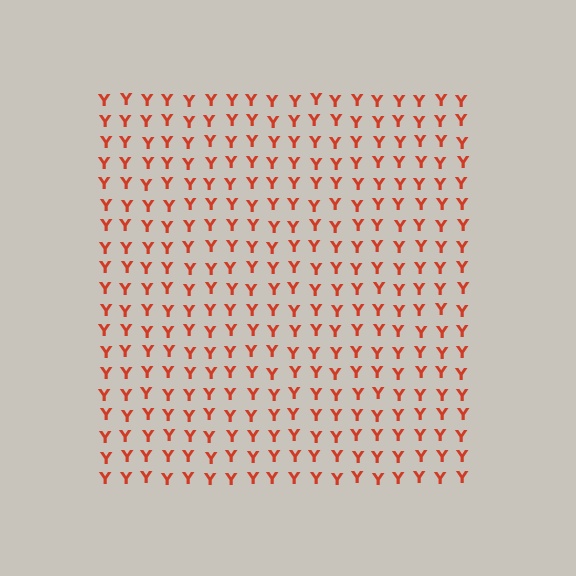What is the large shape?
The large shape is a square.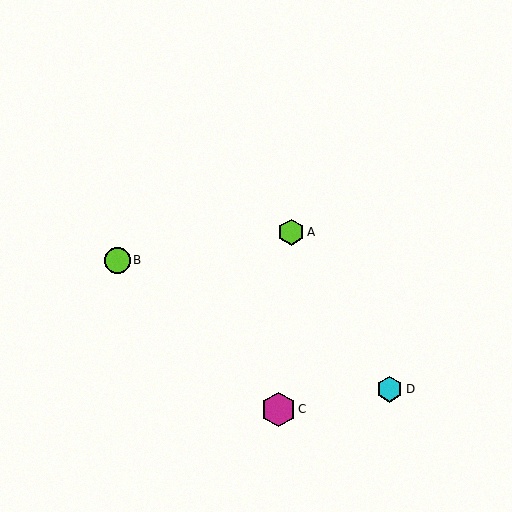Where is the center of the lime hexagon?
The center of the lime hexagon is at (291, 232).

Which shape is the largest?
The magenta hexagon (labeled C) is the largest.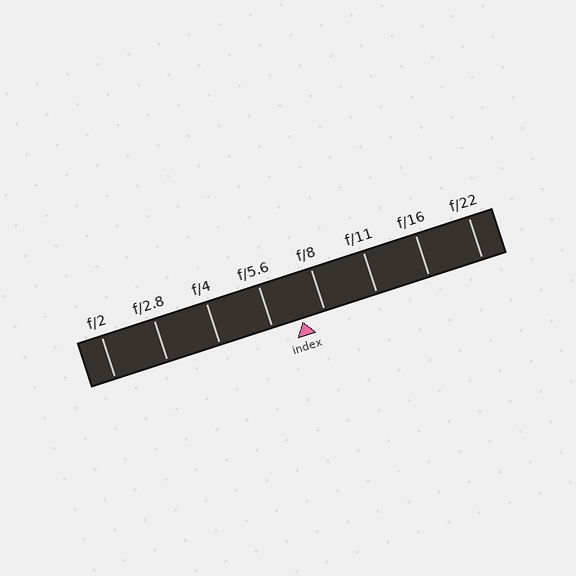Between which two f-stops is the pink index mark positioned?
The index mark is between f/5.6 and f/8.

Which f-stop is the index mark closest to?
The index mark is closest to f/8.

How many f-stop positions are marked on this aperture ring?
There are 8 f-stop positions marked.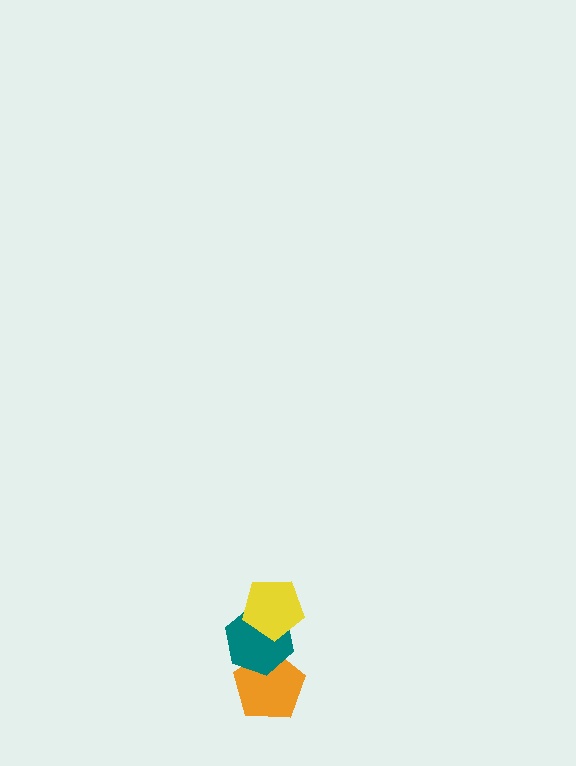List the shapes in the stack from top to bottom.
From top to bottom: the yellow pentagon, the teal hexagon, the orange pentagon.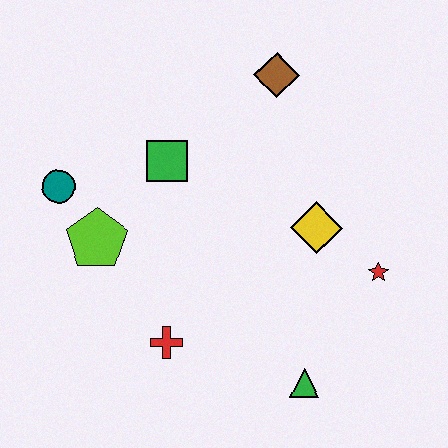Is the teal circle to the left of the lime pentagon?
Yes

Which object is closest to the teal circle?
The lime pentagon is closest to the teal circle.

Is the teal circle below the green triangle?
No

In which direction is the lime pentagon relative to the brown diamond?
The lime pentagon is to the left of the brown diamond.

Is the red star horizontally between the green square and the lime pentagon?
No